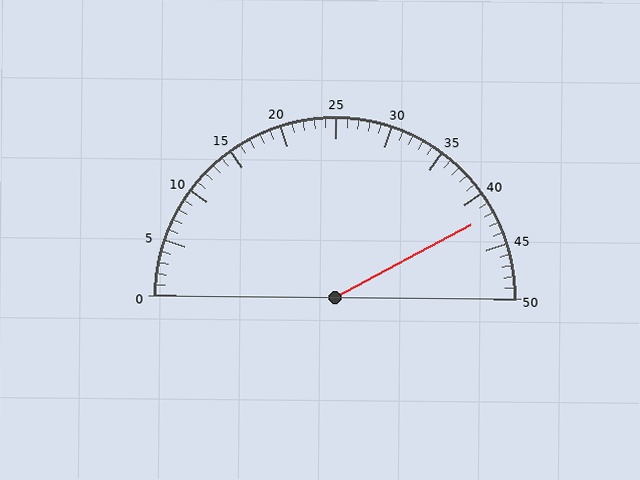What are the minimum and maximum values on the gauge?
The gauge ranges from 0 to 50.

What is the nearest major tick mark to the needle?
The nearest major tick mark is 40.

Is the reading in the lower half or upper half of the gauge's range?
The reading is in the upper half of the range (0 to 50).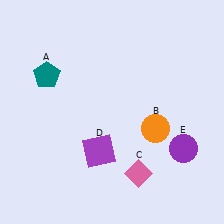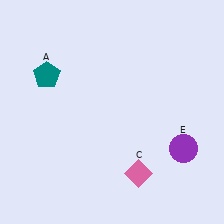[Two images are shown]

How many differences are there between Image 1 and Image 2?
There are 2 differences between the two images.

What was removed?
The orange circle (B), the purple square (D) were removed in Image 2.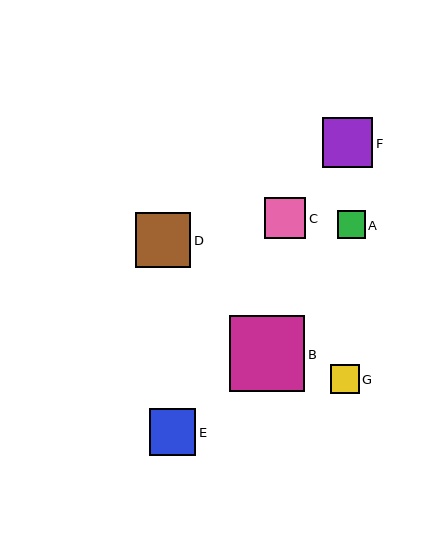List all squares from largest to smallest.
From largest to smallest: B, D, F, E, C, G, A.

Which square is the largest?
Square B is the largest with a size of approximately 75 pixels.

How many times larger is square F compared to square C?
Square F is approximately 1.2 times the size of square C.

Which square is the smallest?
Square A is the smallest with a size of approximately 28 pixels.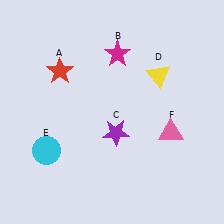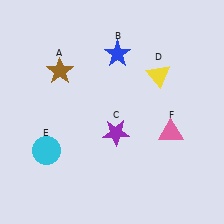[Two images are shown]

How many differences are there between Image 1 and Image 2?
There are 2 differences between the two images.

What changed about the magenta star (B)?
In Image 1, B is magenta. In Image 2, it changed to blue.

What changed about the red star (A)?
In Image 1, A is red. In Image 2, it changed to brown.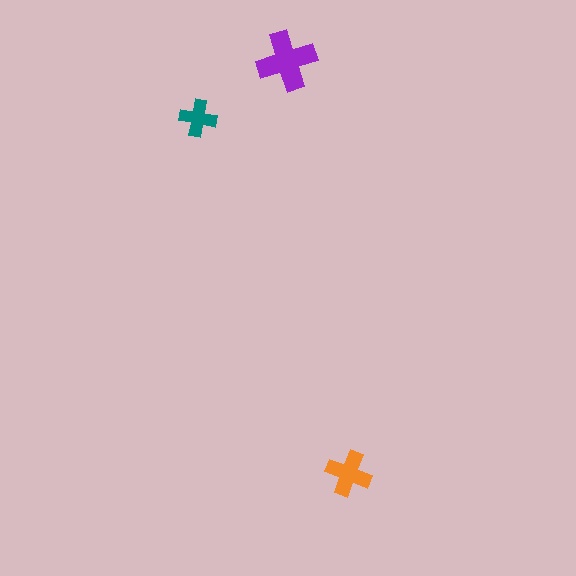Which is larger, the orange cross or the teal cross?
The orange one.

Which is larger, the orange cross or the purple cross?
The purple one.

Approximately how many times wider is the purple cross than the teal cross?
About 1.5 times wider.